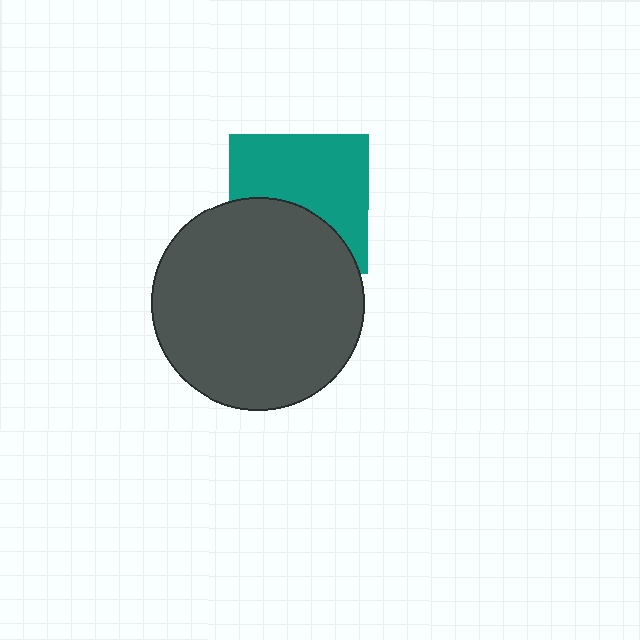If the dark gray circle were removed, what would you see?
You would see the complete teal square.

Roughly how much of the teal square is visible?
About half of it is visible (roughly 59%).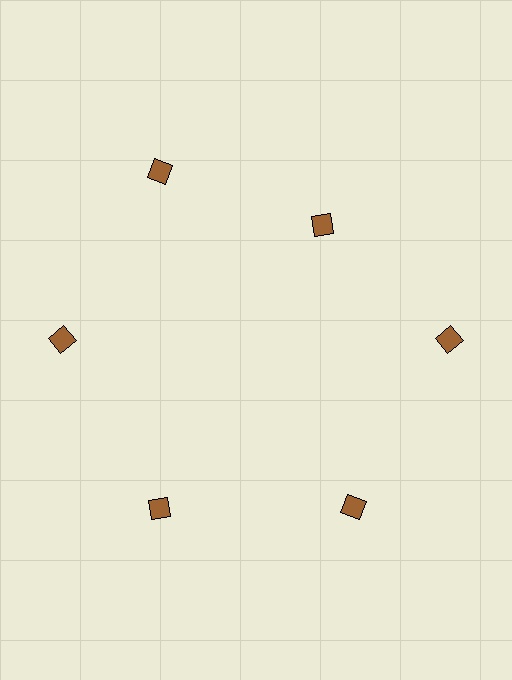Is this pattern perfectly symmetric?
No. The 6 brown diamonds are arranged in a ring, but one element near the 1 o'clock position is pulled inward toward the center, breaking the 6-fold rotational symmetry.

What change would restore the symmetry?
The symmetry would be restored by moving it outward, back onto the ring so that all 6 diamonds sit at equal angles and equal distance from the center.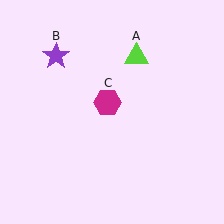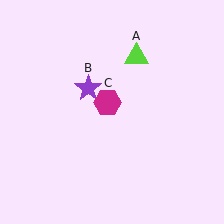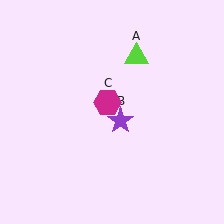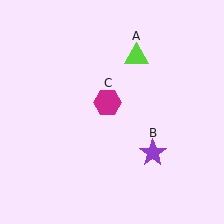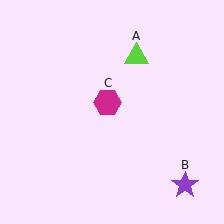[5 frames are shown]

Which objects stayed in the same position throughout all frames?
Lime triangle (object A) and magenta hexagon (object C) remained stationary.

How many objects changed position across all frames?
1 object changed position: purple star (object B).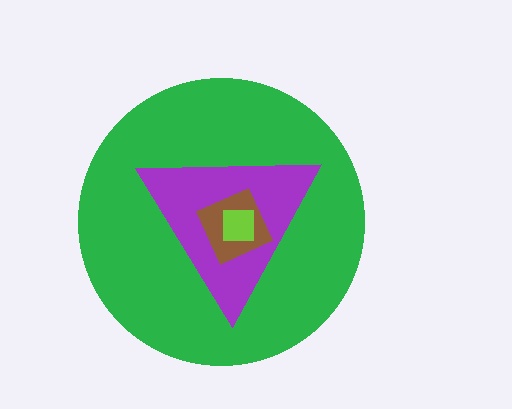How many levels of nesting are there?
4.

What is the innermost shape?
The lime square.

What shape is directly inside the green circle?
The purple triangle.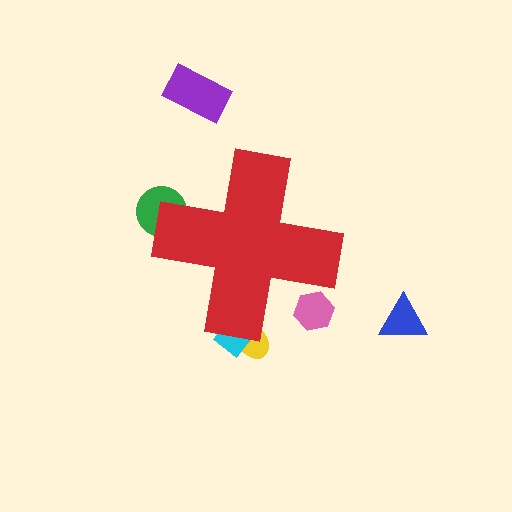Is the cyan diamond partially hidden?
Yes, the cyan diamond is partially hidden behind the red cross.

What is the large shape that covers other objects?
A red cross.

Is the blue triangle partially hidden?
No, the blue triangle is fully visible.